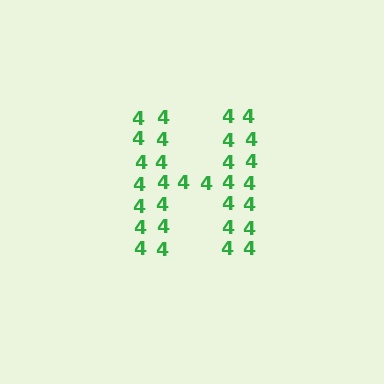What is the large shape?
The large shape is the letter H.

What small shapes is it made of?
It is made of small digit 4's.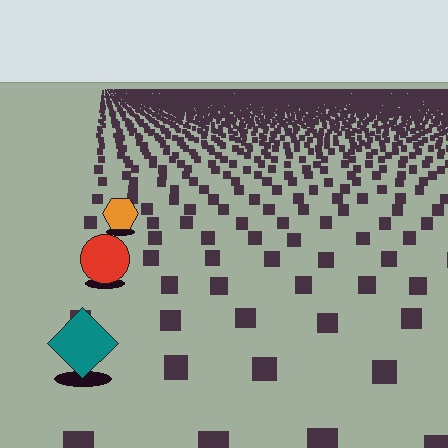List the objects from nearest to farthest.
From nearest to farthest: the teal diamond, the red circle, the orange hexagon.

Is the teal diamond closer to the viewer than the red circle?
Yes. The teal diamond is closer — you can tell from the texture gradient: the ground texture is coarser near it.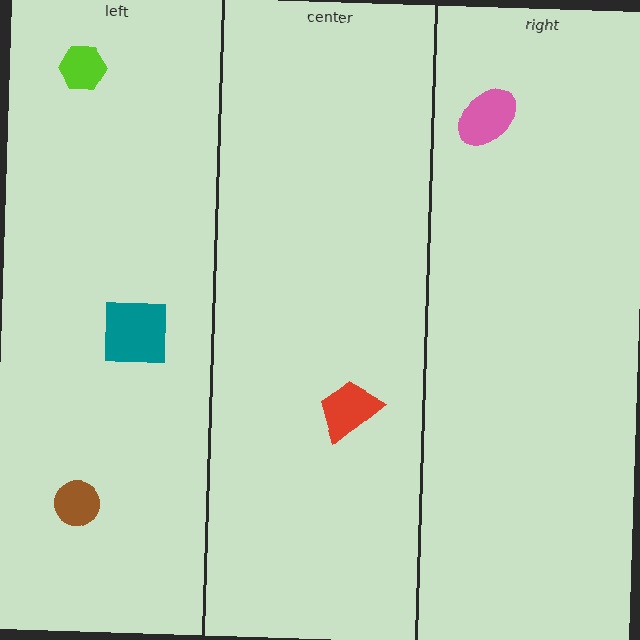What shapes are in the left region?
The teal square, the lime hexagon, the brown circle.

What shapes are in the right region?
The pink ellipse.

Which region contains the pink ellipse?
The right region.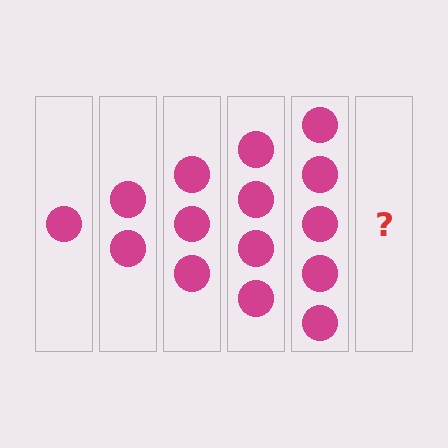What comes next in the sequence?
The next element should be 6 circles.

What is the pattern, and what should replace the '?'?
The pattern is that each step adds one more circle. The '?' should be 6 circles.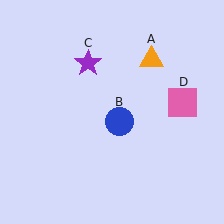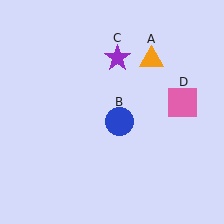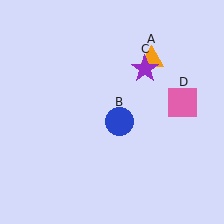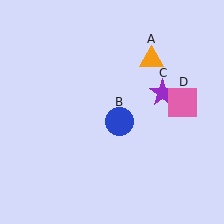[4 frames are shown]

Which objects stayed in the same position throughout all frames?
Orange triangle (object A) and blue circle (object B) and pink square (object D) remained stationary.